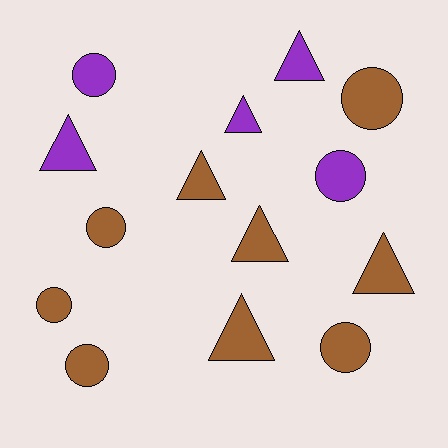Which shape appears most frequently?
Circle, with 7 objects.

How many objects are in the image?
There are 14 objects.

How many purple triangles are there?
There are 3 purple triangles.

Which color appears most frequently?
Brown, with 9 objects.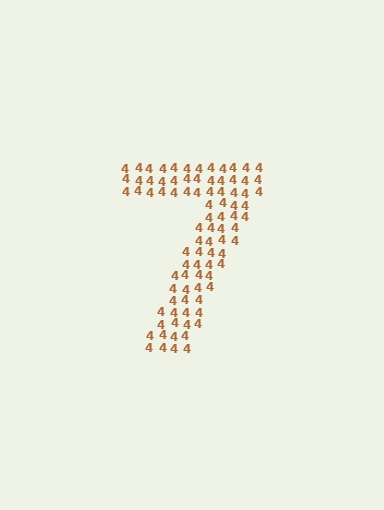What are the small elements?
The small elements are digit 4's.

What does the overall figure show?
The overall figure shows the digit 7.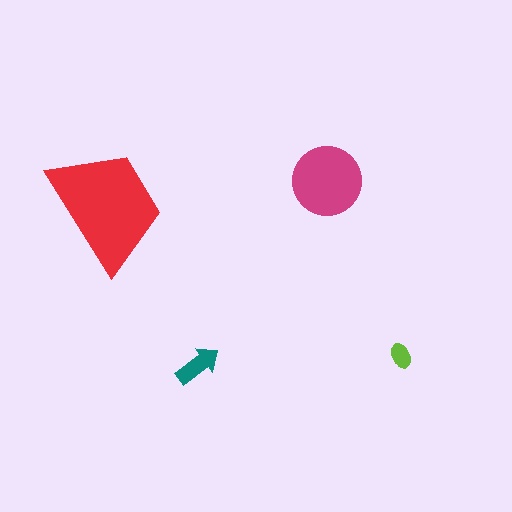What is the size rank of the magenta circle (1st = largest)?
2nd.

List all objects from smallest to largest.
The lime ellipse, the teal arrow, the magenta circle, the red trapezoid.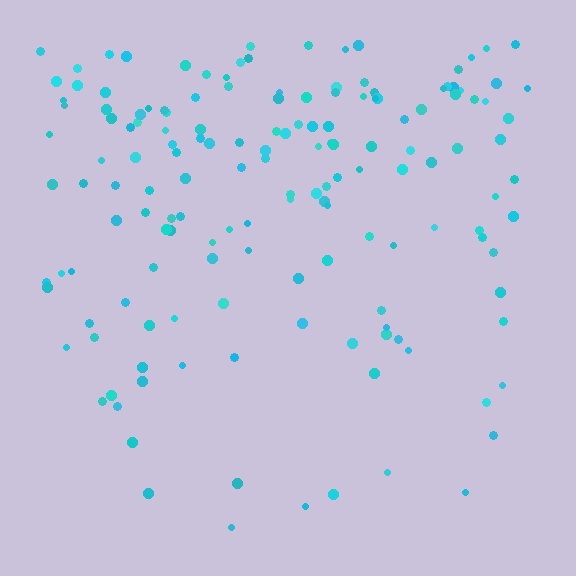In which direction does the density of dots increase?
From bottom to top, with the top side densest.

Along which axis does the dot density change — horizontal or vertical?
Vertical.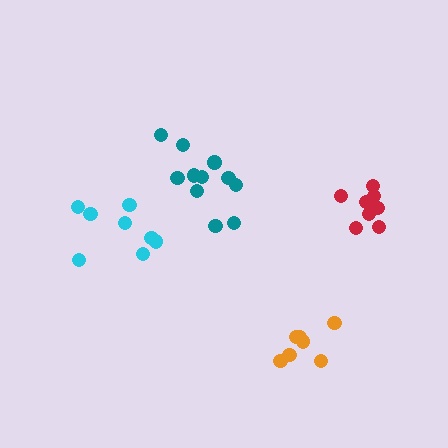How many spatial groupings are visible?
There are 4 spatial groupings.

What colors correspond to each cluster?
The clusters are colored: cyan, orange, red, teal.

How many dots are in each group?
Group 1: 8 dots, Group 2: 7 dots, Group 3: 8 dots, Group 4: 11 dots (34 total).